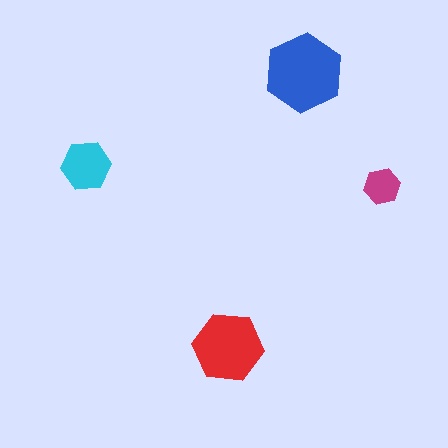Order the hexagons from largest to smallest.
the blue one, the red one, the cyan one, the magenta one.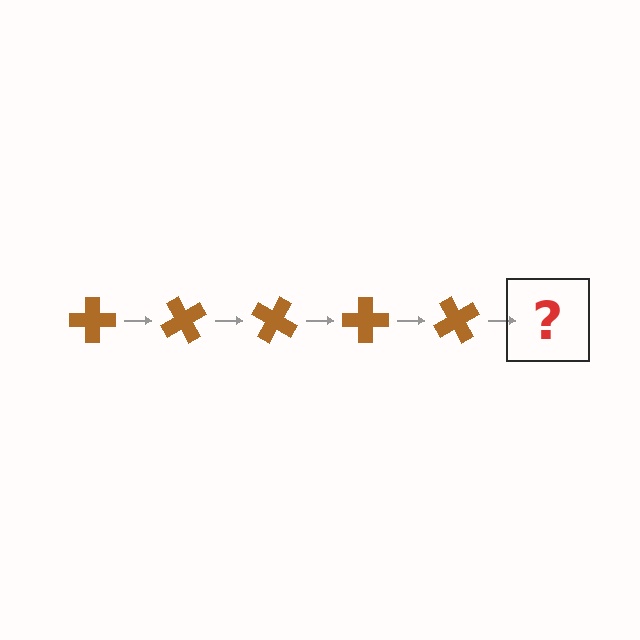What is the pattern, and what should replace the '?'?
The pattern is that the cross rotates 60 degrees each step. The '?' should be a brown cross rotated 300 degrees.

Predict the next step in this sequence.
The next step is a brown cross rotated 300 degrees.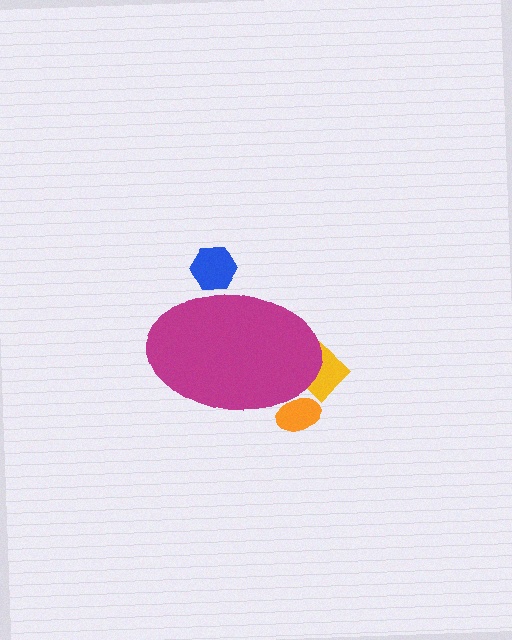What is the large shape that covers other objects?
A magenta ellipse.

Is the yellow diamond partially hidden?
Yes, the yellow diamond is partially hidden behind the magenta ellipse.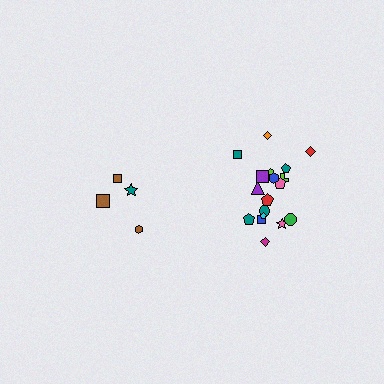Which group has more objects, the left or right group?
The right group.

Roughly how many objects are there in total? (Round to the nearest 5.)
Roughly 20 objects in total.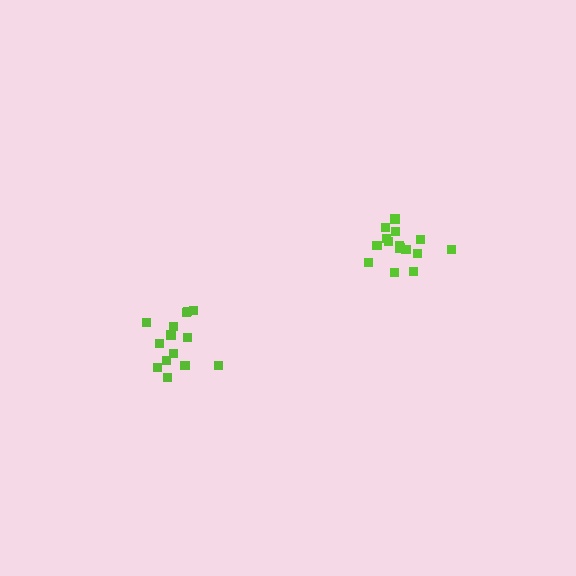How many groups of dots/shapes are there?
There are 2 groups.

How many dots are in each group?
Group 1: 15 dots, Group 2: 14 dots (29 total).